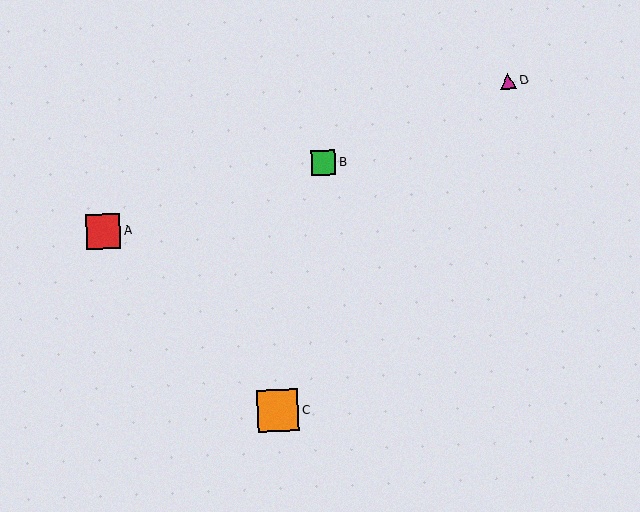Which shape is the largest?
The orange square (labeled C) is the largest.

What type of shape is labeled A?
Shape A is a red square.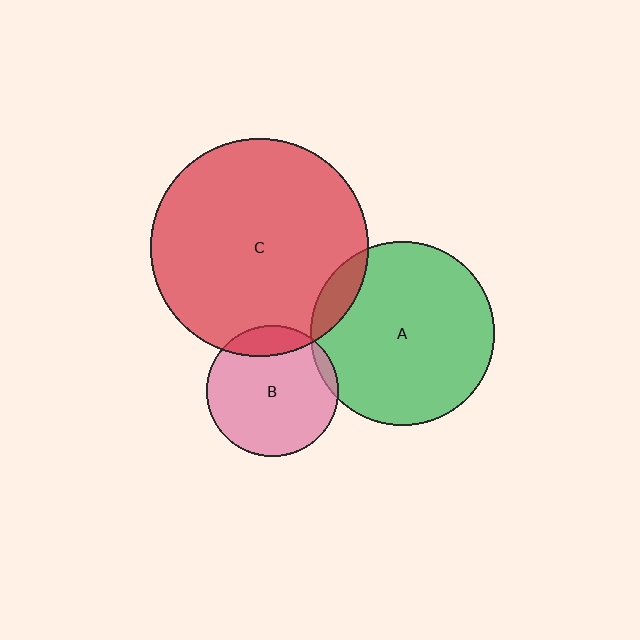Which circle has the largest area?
Circle C (red).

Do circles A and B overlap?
Yes.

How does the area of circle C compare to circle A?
Approximately 1.4 times.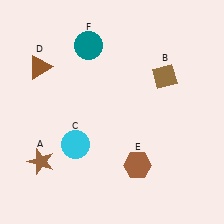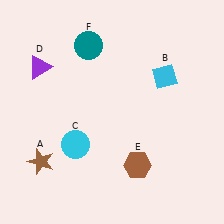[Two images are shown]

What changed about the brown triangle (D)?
In Image 1, D is brown. In Image 2, it changed to purple.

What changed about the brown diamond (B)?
In Image 1, B is brown. In Image 2, it changed to cyan.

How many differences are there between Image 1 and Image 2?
There are 2 differences between the two images.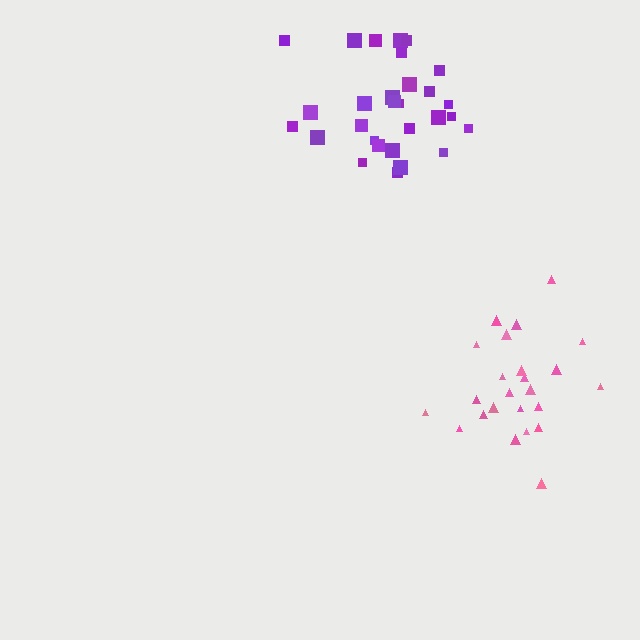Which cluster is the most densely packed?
Purple.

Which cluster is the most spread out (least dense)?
Pink.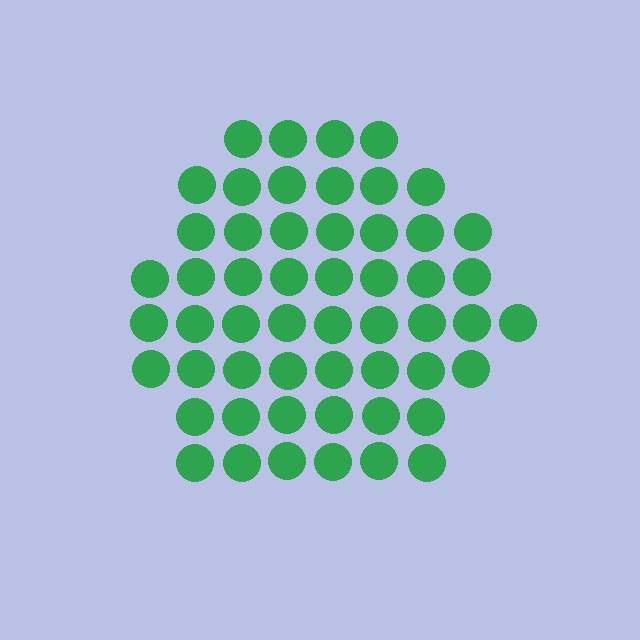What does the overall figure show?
The overall figure shows a hexagon.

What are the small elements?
The small elements are circles.